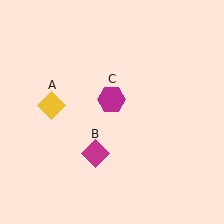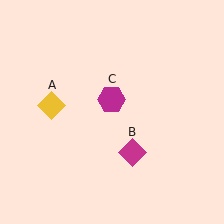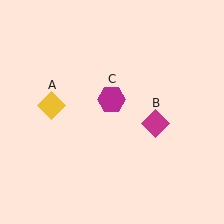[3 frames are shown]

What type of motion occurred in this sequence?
The magenta diamond (object B) rotated counterclockwise around the center of the scene.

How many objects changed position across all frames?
1 object changed position: magenta diamond (object B).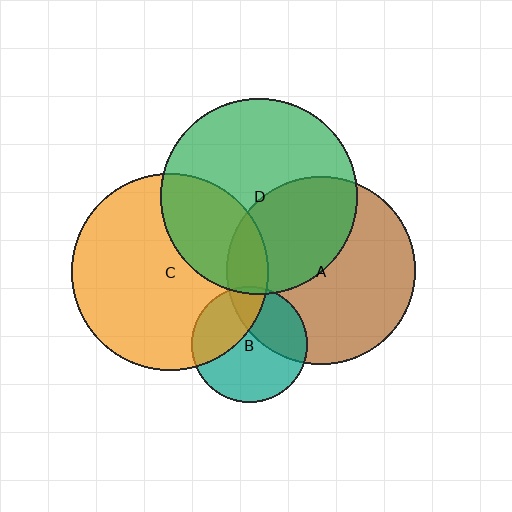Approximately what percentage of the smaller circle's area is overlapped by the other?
Approximately 35%.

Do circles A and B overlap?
Yes.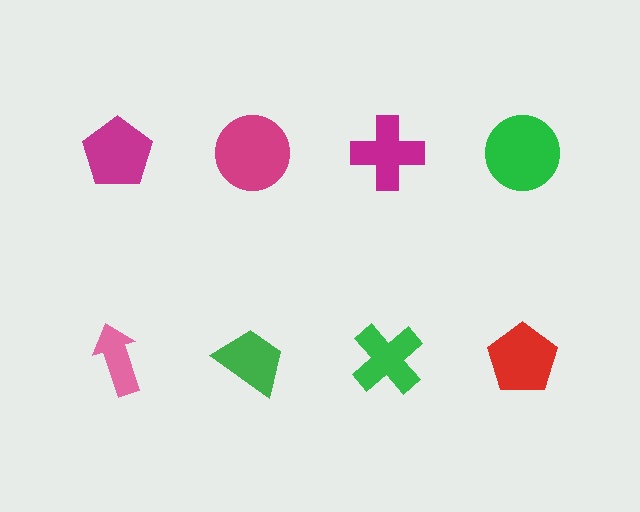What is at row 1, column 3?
A magenta cross.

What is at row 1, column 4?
A green circle.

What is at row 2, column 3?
A green cross.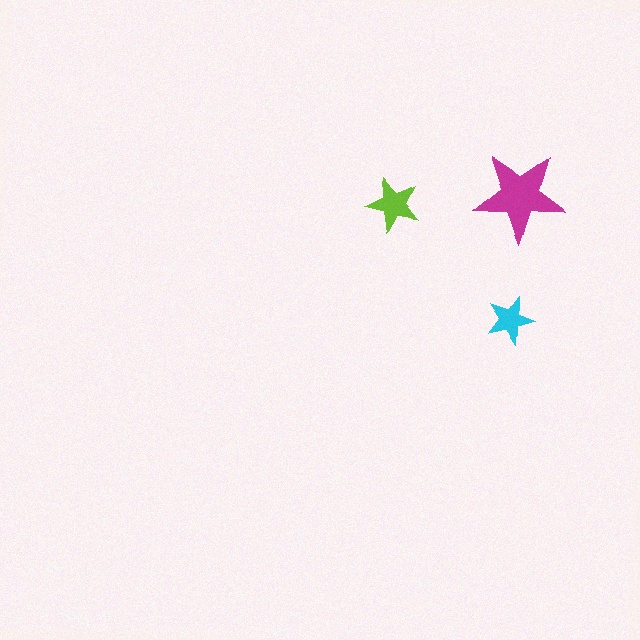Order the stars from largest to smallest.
the magenta one, the lime one, the cyan one.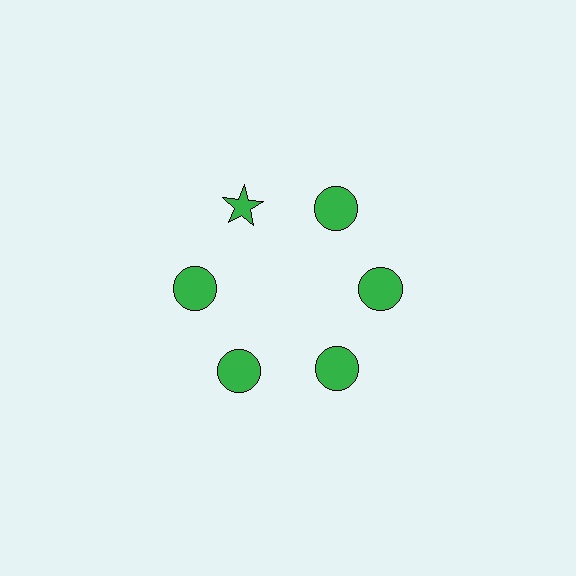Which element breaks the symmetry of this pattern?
The green star at roughly the 11 o'clock position breaks the symmetry. All other shapes are green circles.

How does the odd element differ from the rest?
It has a different shape: star instead of circle.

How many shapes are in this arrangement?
There are 6 shapes arranged in a ring pattern.